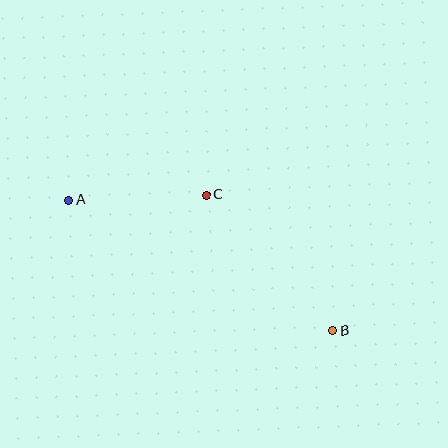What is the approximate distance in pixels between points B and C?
The distance between B and C is approximately 186 pixels.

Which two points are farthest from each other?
Points A and B are farthest from each other.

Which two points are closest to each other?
Points A and C are closest to each other.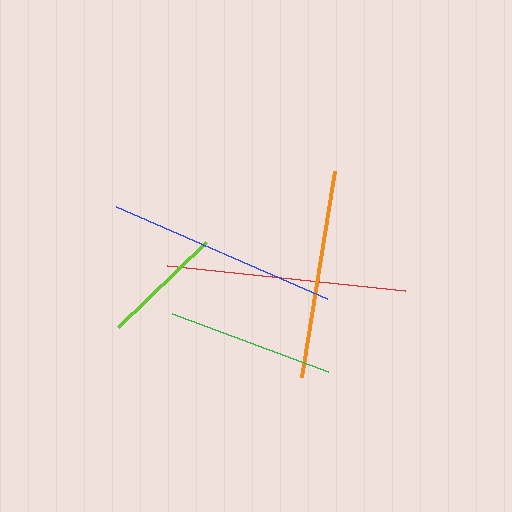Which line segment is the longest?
The red line is the longest at approximately 240 pixels.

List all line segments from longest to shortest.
From longest to shortest: red, blue, orange, green, lime.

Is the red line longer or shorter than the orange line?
The red line is longer than the orange line.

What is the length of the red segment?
The red segment is approximately 240 pixels long.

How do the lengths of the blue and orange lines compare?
The blue and orange lines are approximately the same length.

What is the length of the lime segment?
The lime segment is approximately 122 pixels long.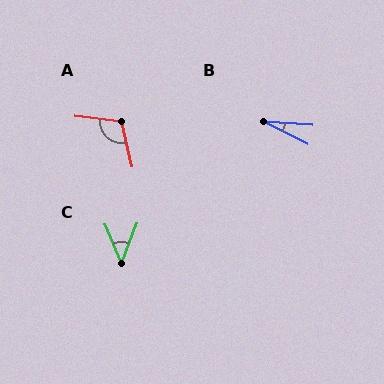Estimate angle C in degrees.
Approximately 43 degrees.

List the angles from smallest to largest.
B (23°), C (43°), A (109°).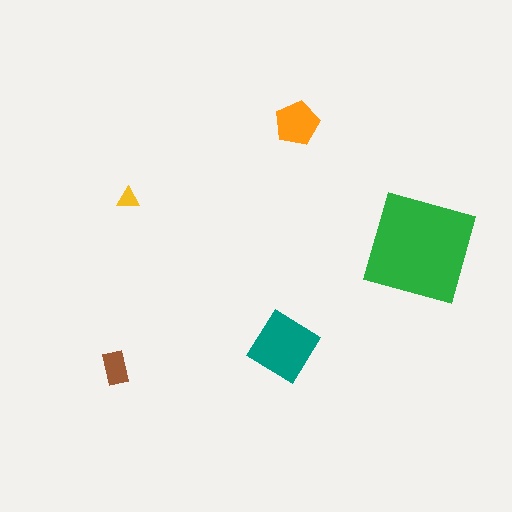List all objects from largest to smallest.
The green square, the teal diamond, the orange pentagon, the brown rectangle, the yellow triangle.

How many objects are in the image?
There are 5 objects in the image.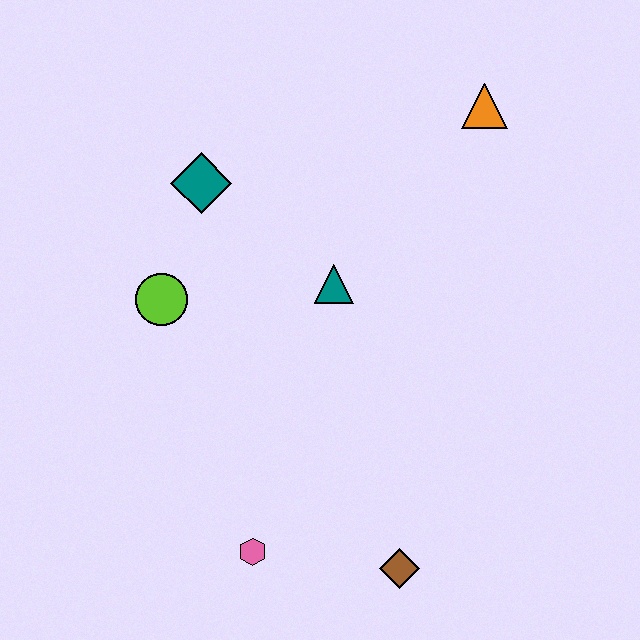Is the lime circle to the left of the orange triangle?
Yes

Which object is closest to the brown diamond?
The pink hexagon is closest to the brown diamond.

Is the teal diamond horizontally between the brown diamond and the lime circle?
Yes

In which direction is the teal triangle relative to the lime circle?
The teal triangle is to the right of the lime circle.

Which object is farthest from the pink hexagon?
The orange triangle is farthest from the pink hexagon.